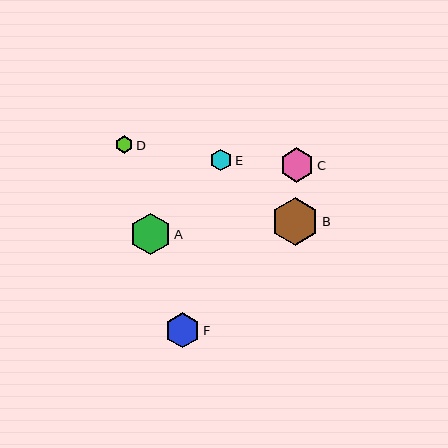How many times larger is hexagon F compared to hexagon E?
Hexagon F is approximately 1.6 times the size of hexagon E.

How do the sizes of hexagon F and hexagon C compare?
Hexagon F and hexagon C are approximately the same size.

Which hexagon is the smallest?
Hexagon D is the smallest with a size of approximately 18 pixels.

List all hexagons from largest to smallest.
From largest to smallest: B, A, F, C, E, D.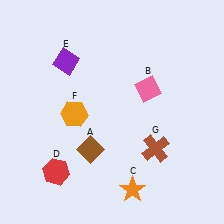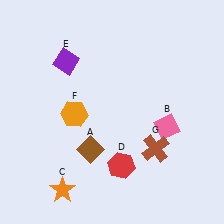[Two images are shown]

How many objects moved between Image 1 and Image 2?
3 objects moved between the two images.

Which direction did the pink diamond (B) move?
The pink diamond (B) moved down.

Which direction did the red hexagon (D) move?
The red hexagon (D) moved right.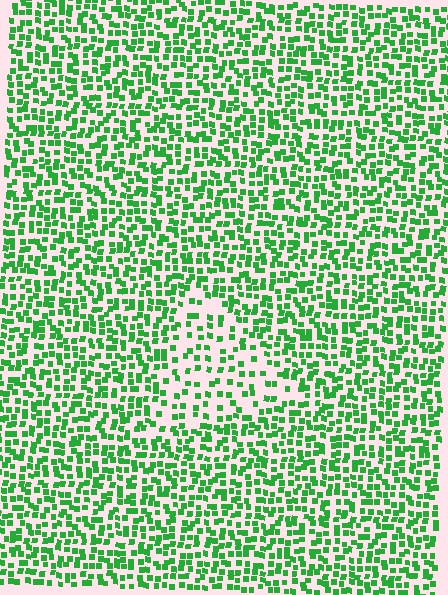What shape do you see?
I see a triangle.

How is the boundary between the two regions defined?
The boundary is defined by a change in element density (approximately 2.0x ratio). All elements are the same color, size, and shape.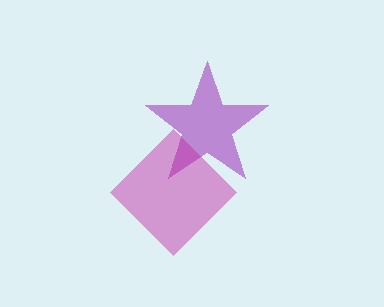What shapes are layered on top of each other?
The layered shapes are: a purple star, a magenta diamond.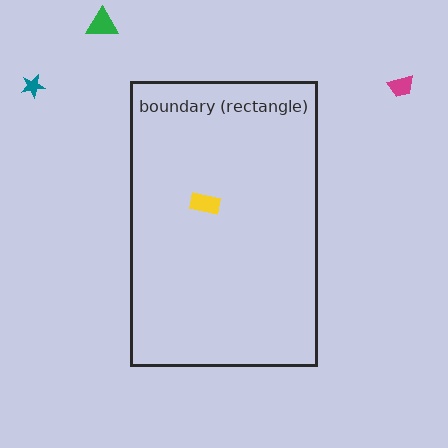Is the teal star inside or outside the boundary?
Outside.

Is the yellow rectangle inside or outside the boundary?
Inside.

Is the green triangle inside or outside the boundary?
Outside.